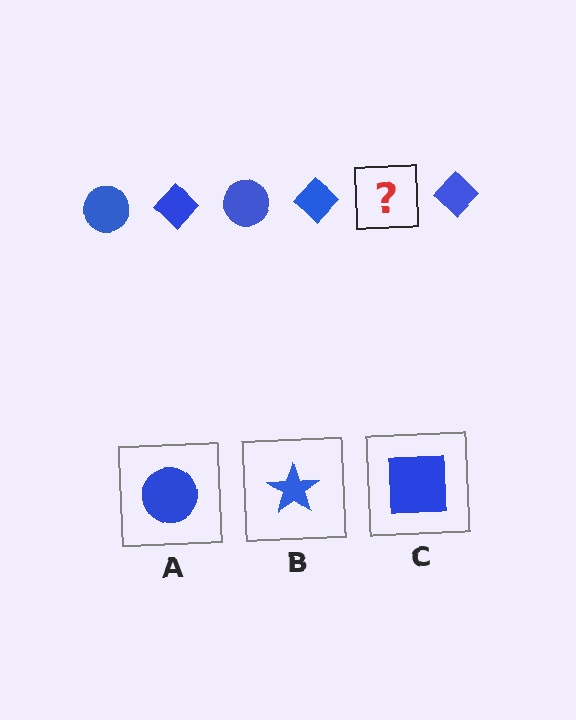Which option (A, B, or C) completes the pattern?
A.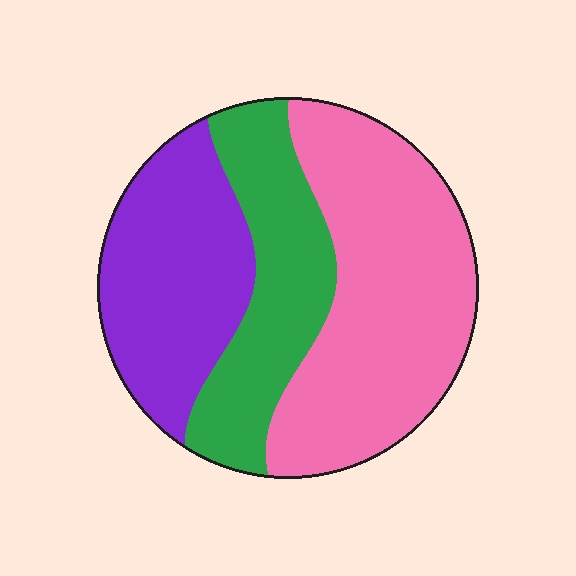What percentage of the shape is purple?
Purple takes up between a quarter and a half of the shape.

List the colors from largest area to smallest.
From largest to smallest: pink, purple, green.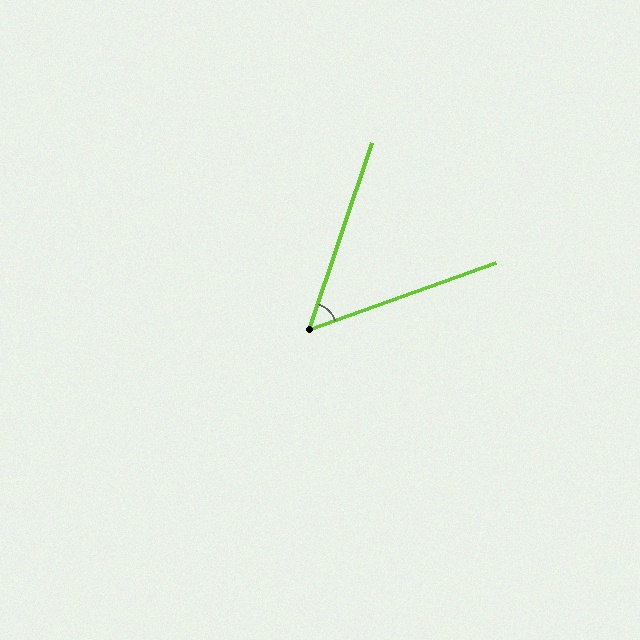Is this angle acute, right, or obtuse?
It is acute.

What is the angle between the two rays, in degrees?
Approximately 52 degrees.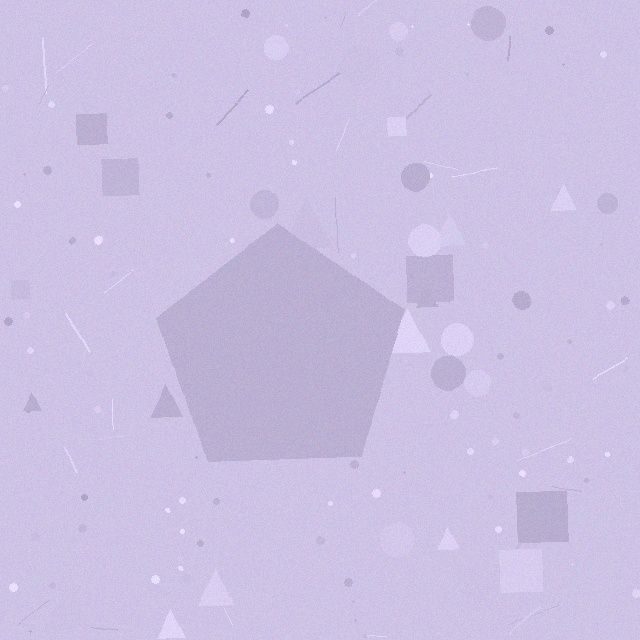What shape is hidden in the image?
A pentagon is hidden in the image.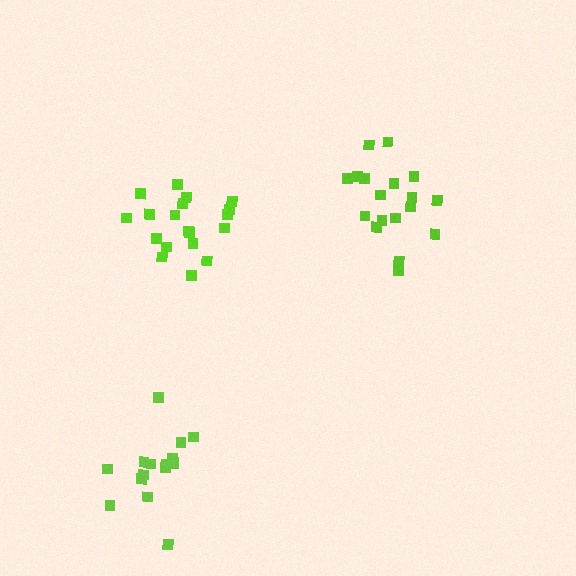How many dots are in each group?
Group 1: 19 dots, Group 2: 19 dots, Group 3: 16 dots (54 total).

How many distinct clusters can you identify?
There are 3 distinct clusters.